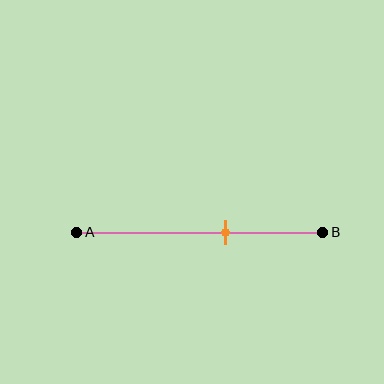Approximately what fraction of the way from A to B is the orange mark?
The orange mark is approximately 60% of the way from A to B.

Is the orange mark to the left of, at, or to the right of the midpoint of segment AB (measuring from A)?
The orange mark is to the right of the midpoint of segment AB.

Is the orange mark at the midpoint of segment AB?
No, the mark is at about 60% from A, not at the 50% midpoint.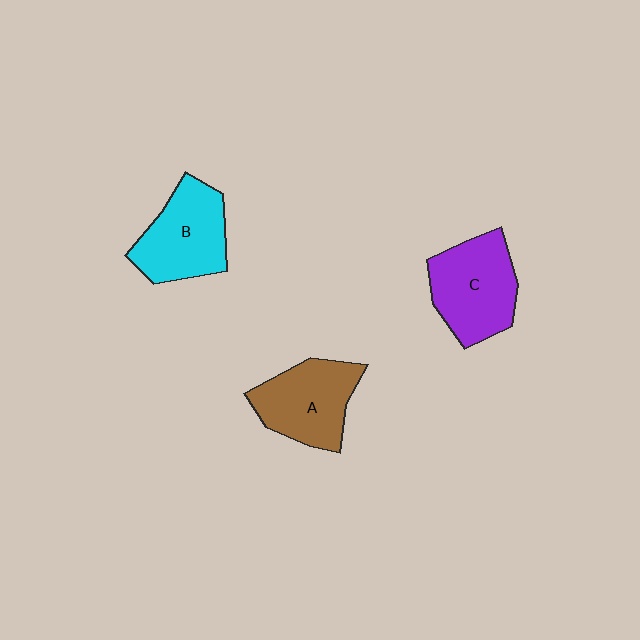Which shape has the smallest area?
Shape A (brown).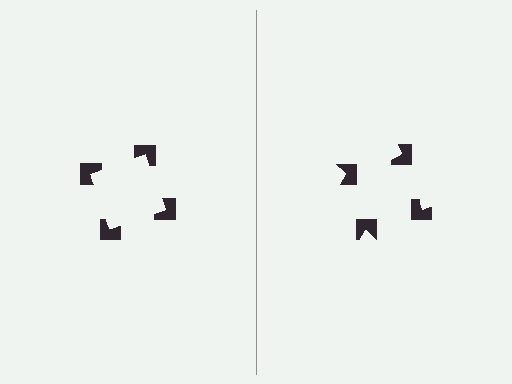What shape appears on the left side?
An illusory square.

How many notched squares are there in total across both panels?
8 — 4 on each side.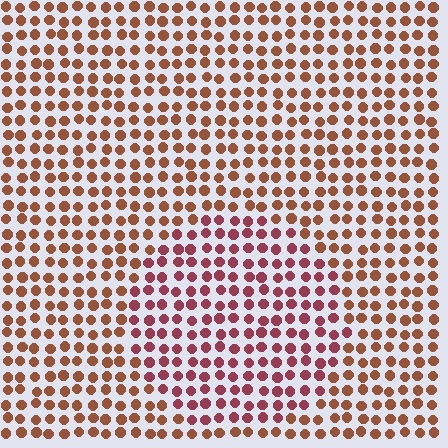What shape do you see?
I see a circle.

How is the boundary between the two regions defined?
The boundary is defined purely by a slight shift in hue (about 32 degrees). Spacing, size, and orientation are identical on both sides.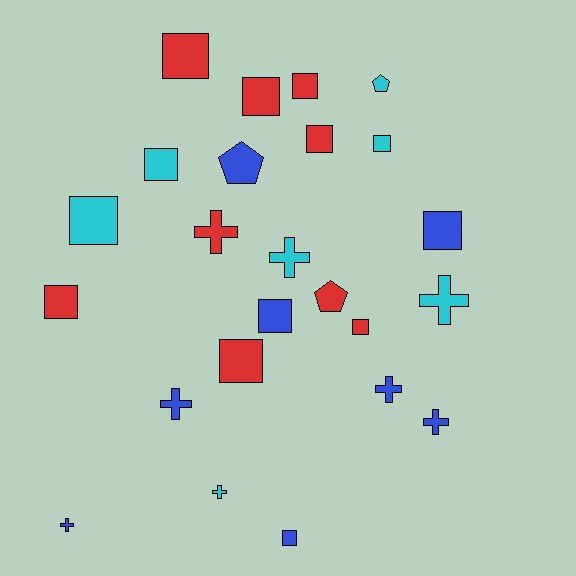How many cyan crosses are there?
There are 3 cyan crosses.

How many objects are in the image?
There are 24 objects.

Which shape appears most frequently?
Square, with 13 objects.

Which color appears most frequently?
Red, with 9 objects.